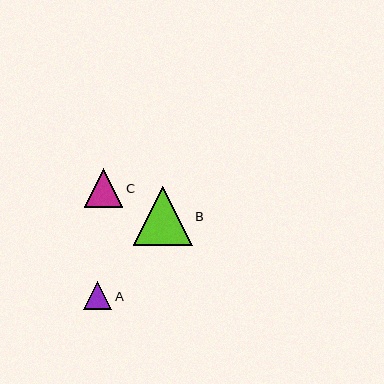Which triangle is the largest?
Triangle B is the largest with a size of approximately 59 pixels.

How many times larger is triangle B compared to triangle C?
Triangle B is approximately 1.5 times the size of triangle C.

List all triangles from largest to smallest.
From largest to smallest: B, C, A.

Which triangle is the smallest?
Triangle A is the smallest with a size of approximately 29 pixels.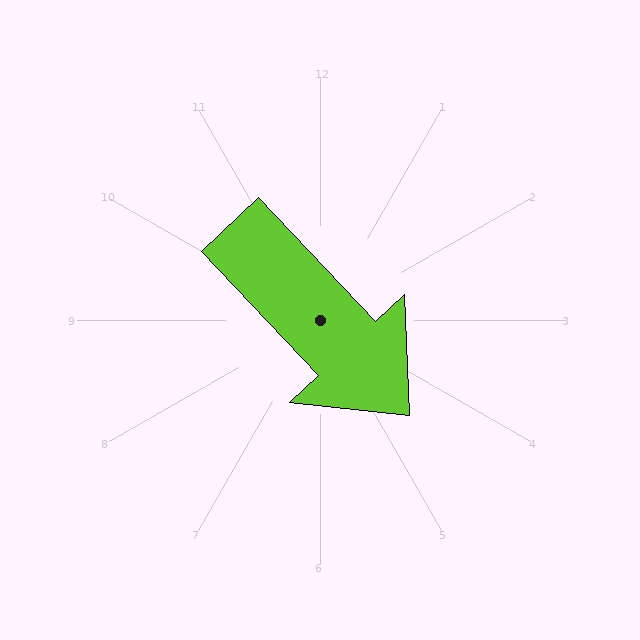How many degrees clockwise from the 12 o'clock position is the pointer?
Approximately 137 degrees.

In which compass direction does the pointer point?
Southeast.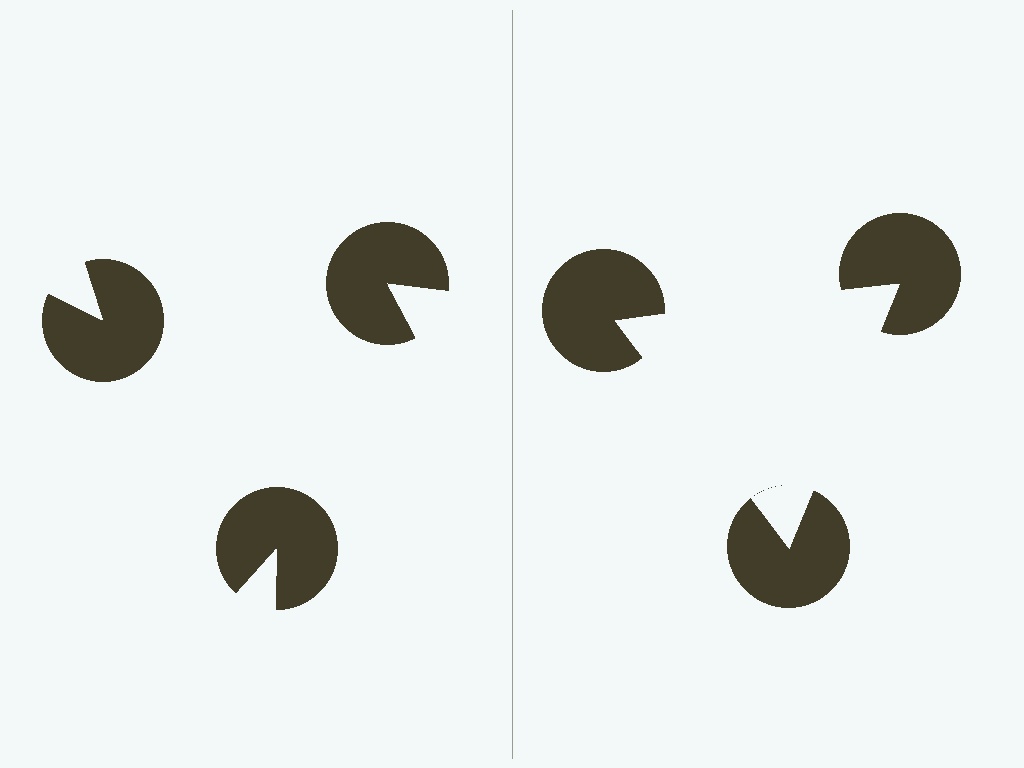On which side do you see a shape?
An illusory triangle appears on the right side. On the left side the wedge cuts are rotated, so no coherent shape forms.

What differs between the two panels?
The pac-man discs are positioned identically on both sides; only the wedge orientations differ. On the right they align to a triangle; on the left they are misaligned.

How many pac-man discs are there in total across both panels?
6 — 3 on each side.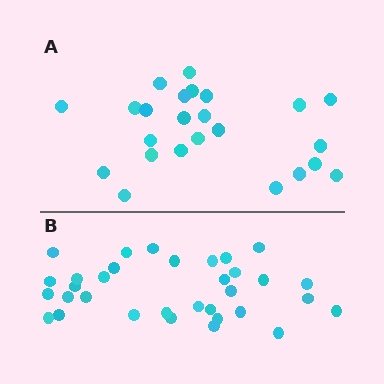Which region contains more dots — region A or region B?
Region B (the bottom region) has more dots.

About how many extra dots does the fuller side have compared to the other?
Region B has roughly 8 or so more dots than region A.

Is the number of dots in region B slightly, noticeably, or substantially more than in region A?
Region B has noticeably more, but not dramatically so. The ratio is roughly 1.4 to 1.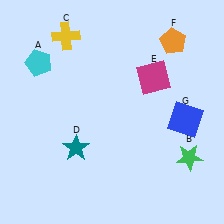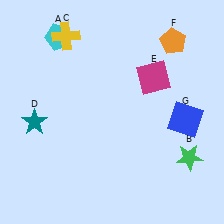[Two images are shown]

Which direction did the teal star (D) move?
The teal star (D) moved left.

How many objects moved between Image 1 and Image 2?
2 objects moved between the two images.